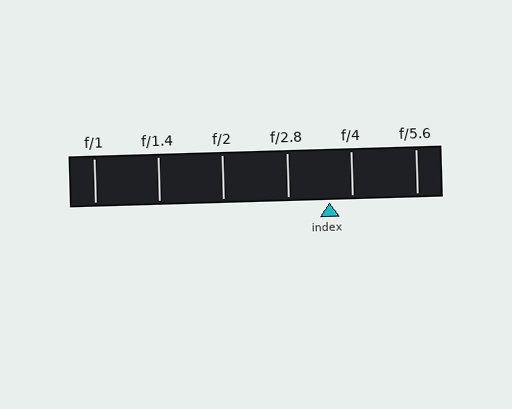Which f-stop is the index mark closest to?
The index mark is closest to f/4.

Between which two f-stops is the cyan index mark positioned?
The index mark is between f/2.8 and f/4.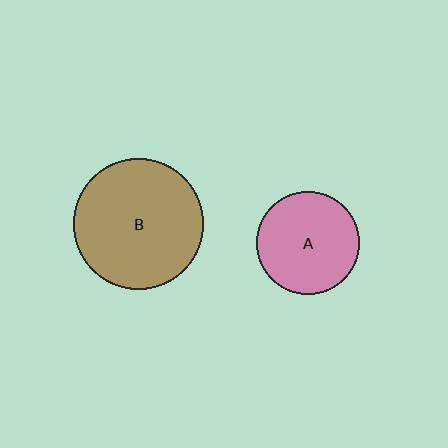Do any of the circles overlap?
No, none of the circles overlap.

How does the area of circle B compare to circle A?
Approximately 1.6 times.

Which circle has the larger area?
Circle B (brown).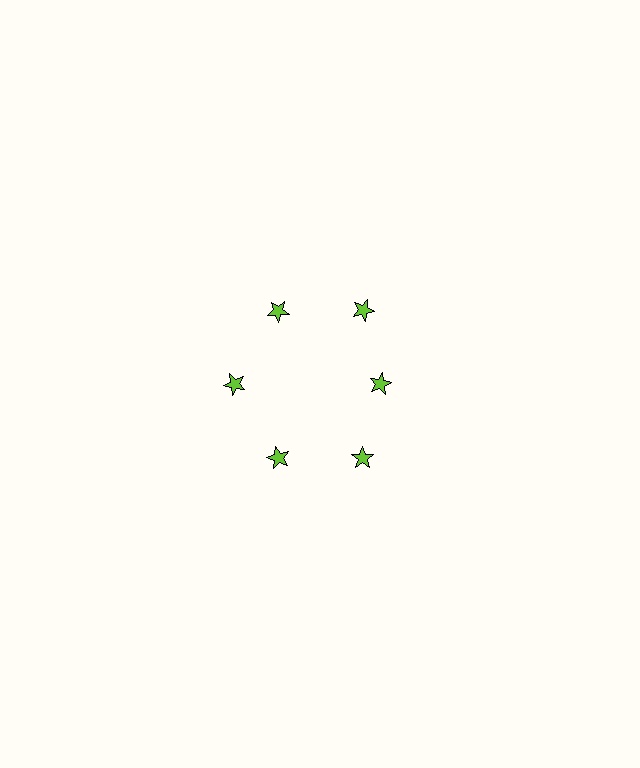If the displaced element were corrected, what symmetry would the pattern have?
It would have 6-fold rotational symmetry — the pattern would map onto itself every 60 degrees.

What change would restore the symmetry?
The symmetry would be restored by moving it outward, back onto the ring so that all 6 stars sit at equal angles and equal distance from the center.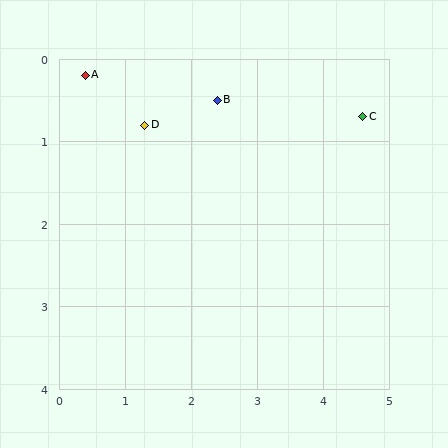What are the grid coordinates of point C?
Point C is at approximately (4.6, 0.7).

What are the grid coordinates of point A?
Point A is at approximately (0.4, 0.2).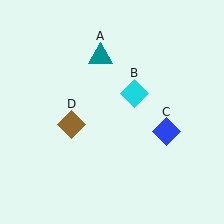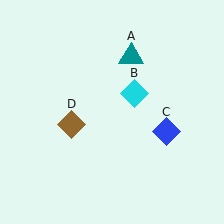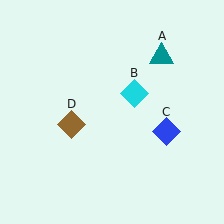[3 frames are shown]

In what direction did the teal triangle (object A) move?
The teal triangle (object A) moved right.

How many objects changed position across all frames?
1 object changed position: teal triangle (object A).